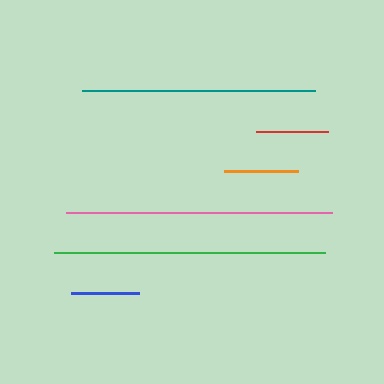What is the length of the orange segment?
The orange segment is approximately 74 pixels long.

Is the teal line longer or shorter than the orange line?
The teal line is longer than the orange line.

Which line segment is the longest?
The green line is the longest at approximately 272 pixels.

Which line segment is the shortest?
The blue line is the shortest at approximately 68 pixels.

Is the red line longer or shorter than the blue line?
The red line is longer than the blue line.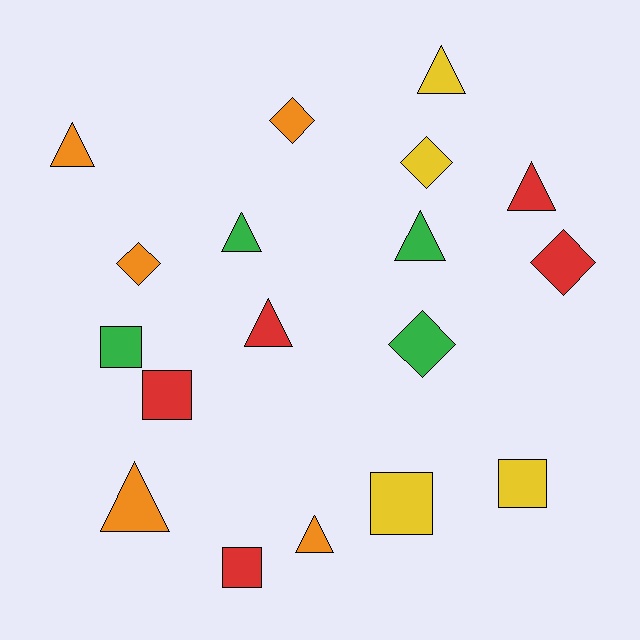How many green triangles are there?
There are 2 green triangles.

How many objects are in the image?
There are 18 objects.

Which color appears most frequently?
Red, with 5 objects.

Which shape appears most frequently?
Triangle, with 8 objects.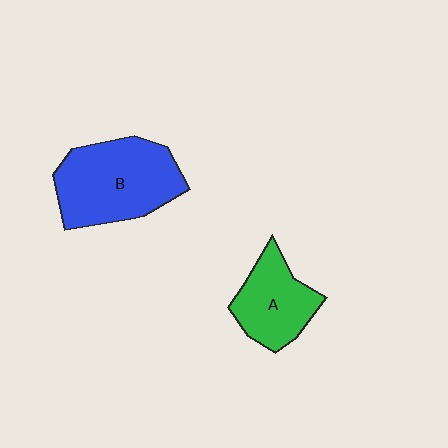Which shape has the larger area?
Shape B (blue).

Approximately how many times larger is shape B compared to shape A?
Approximately 1.6 times.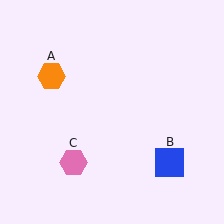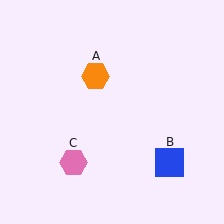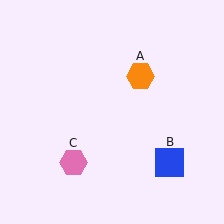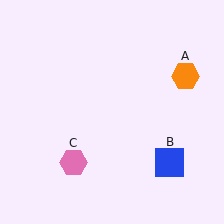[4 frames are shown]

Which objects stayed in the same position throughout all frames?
Blue square (object B) and pink hexagon (object C) remained stationary.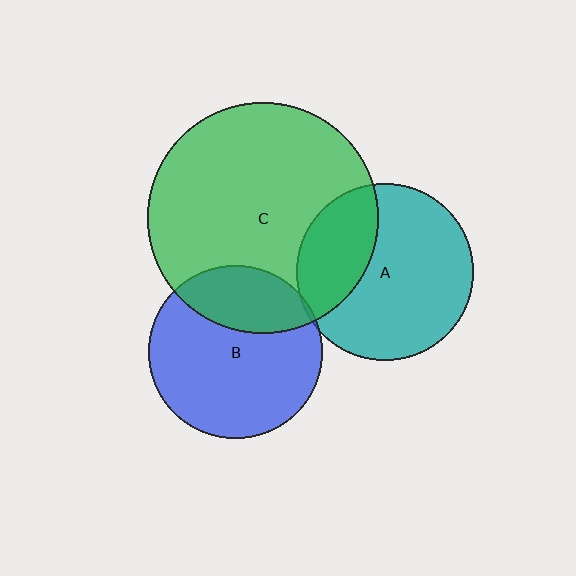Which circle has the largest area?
Circle C (green).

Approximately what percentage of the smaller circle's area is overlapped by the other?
Approximately 5%.